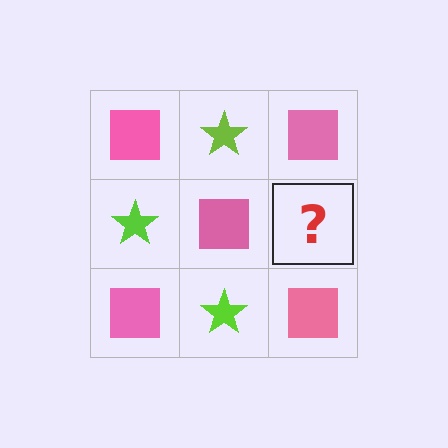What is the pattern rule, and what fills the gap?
The rule is that it alternates pink square and lime star in a checkerboard pattern. The gap should be filled with a lime star.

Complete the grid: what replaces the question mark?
The question mark should be replaced with a lime star.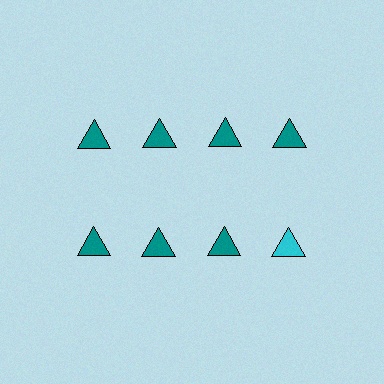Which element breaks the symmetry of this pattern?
The cyan triangle in the second row, second from right column breaks the symmetry. All other shapes are teal triangles.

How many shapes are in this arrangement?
There are 8 shapes arranged in a grid pattern.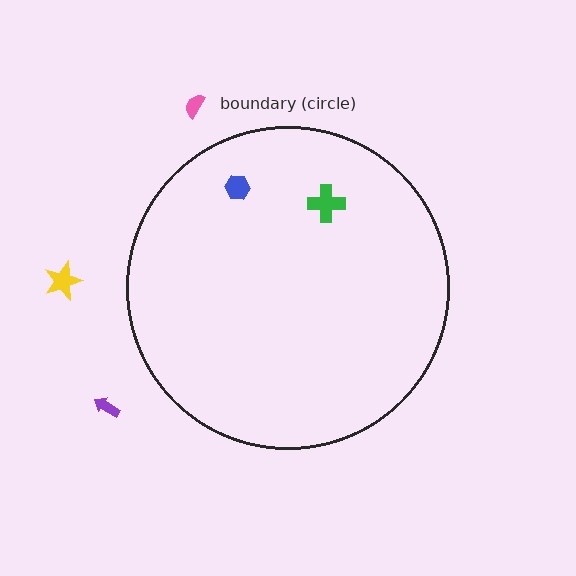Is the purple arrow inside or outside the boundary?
Outside.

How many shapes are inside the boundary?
2 inside, 3 outside.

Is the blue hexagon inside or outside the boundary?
Inside.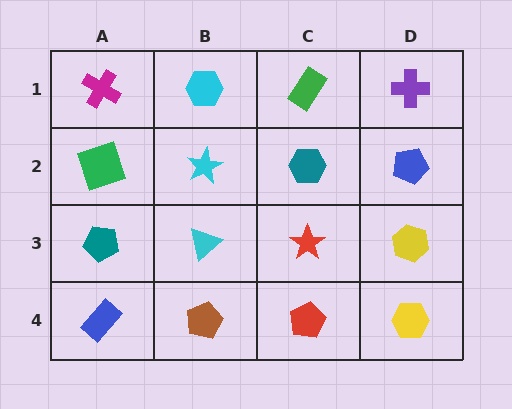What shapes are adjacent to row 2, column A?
A magenta cross (row 1, column A), a teal pentagon (row 3, column A), a cyan star (row 2, column B).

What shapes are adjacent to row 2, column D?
A purple cross (row 1, column D), a yellow hexagon (row 3, column D), a teal hexagon (row 2, column C).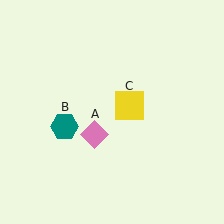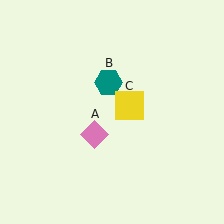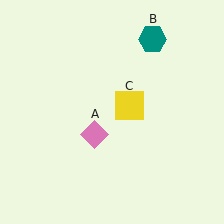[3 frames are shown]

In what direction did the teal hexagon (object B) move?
The teal hexagon (object B) moved up and to the right.